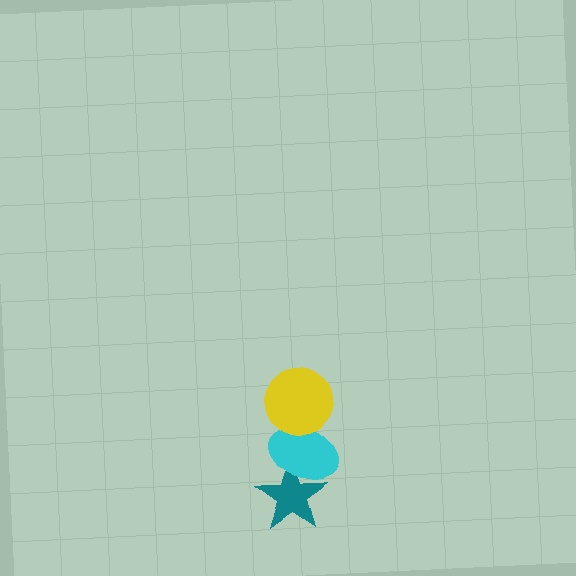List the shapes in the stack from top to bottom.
From top to bottom: the yellow circle, the cyan ellipse, the teal star.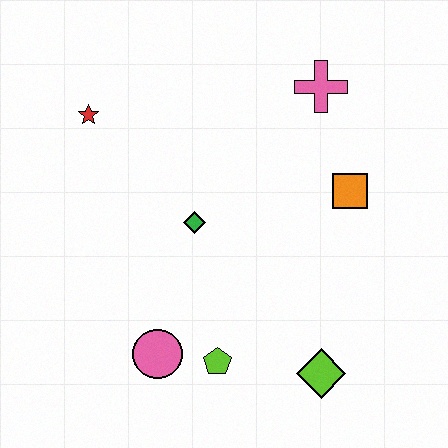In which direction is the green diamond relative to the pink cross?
The green diamond is below the pink cross.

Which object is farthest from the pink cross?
The pink circle is farthest from the pink cross.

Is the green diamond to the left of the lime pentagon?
Yes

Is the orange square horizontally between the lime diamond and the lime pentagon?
No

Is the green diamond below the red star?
Yes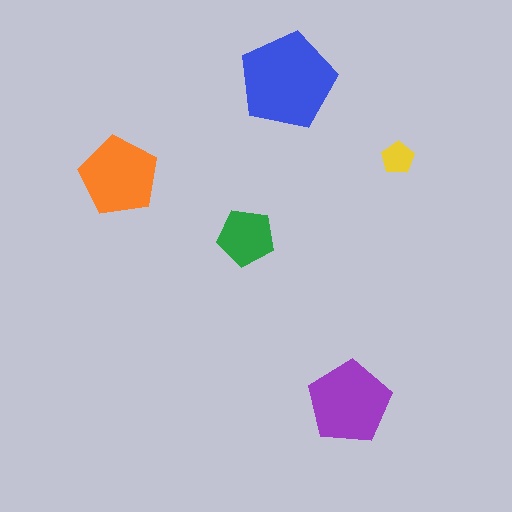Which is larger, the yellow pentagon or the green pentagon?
The green one.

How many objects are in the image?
There are 5 objects in the image.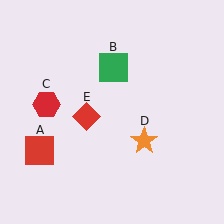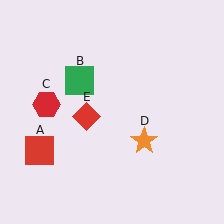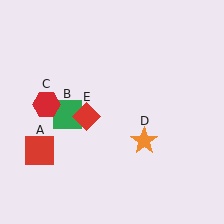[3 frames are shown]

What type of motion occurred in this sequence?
The green square (object B) rotated counterclockwise around the center of the scene.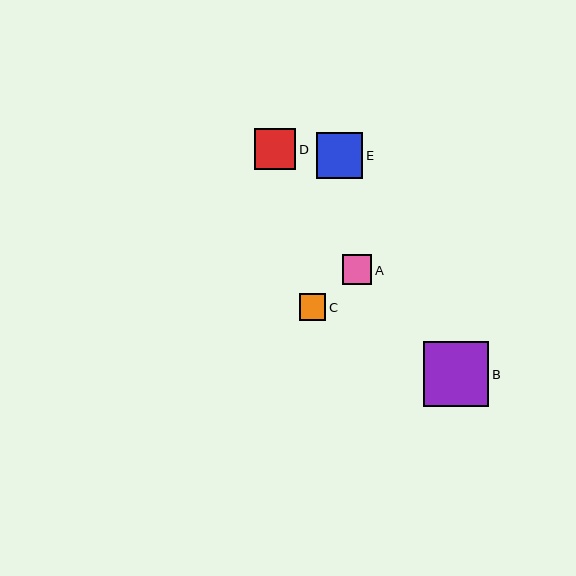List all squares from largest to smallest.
From largest to smallest: B, E, D, A, C.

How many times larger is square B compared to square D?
Square B is approximately 1.6 times the size of square D.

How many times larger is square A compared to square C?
Square A is approximately 1.1 times the size of square C.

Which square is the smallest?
Square C is the smallest with a size of approximately 26 pixels.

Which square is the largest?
Square B is the largest with a size of approximately 65 pixels.